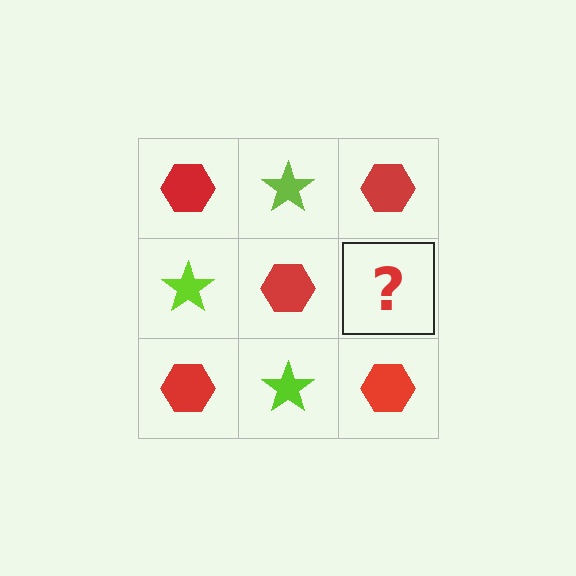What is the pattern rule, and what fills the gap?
The rule is that it alternates red hexagon and lime star in a checkerboard pattern. The gap should be filled with a lime star.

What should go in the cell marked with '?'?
The missing cell should contain a lime star.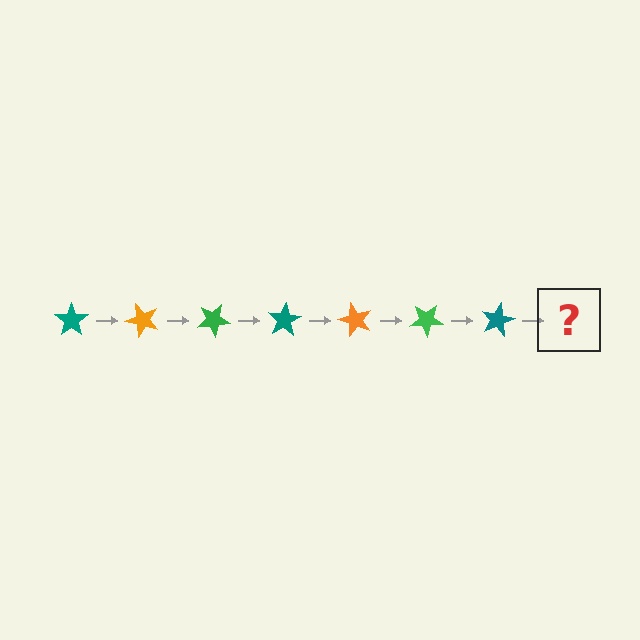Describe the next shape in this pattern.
It should be an orange star, rotated 350 degrees from the start.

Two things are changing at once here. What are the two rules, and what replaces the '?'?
The two rules are that it rotates 50 degrees each step and the color cycles through teal, orange, and green. The '?' should be an orange star, rotated 350 degrees from the start.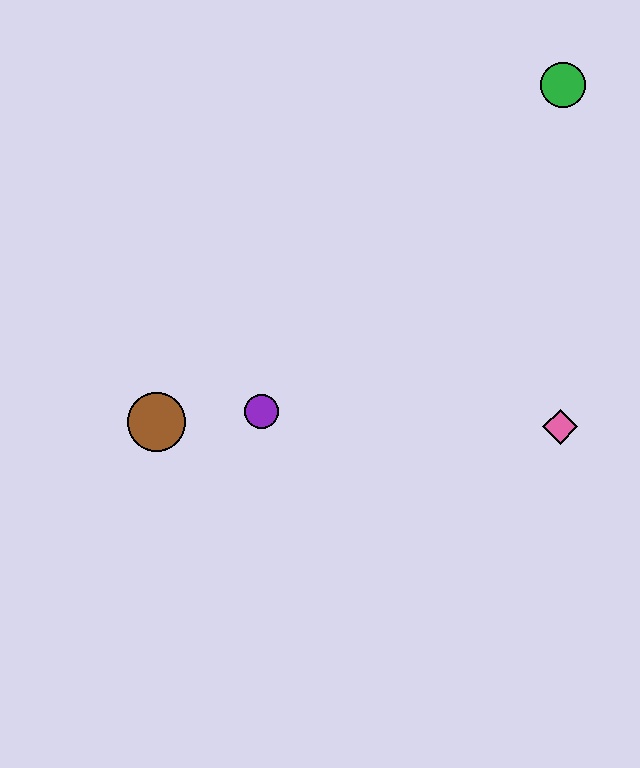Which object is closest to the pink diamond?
The purple circle is closest to the pink diamond.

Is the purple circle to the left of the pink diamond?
Yes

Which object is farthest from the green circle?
The brown circle is farthest from the green circle.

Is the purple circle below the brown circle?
No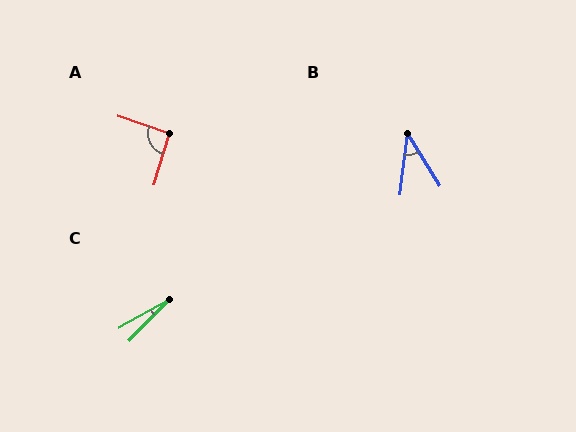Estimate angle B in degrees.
Approximately 39 degrees.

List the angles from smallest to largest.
C (16°), B (39°), A (92°).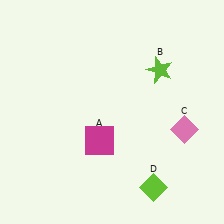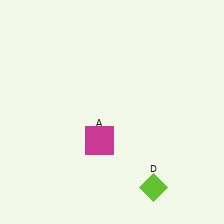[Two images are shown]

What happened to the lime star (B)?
The lime star (B) was removed in Image 2. It was in the top-right area of Image 1.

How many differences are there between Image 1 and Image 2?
There are 2 differences between the two images.